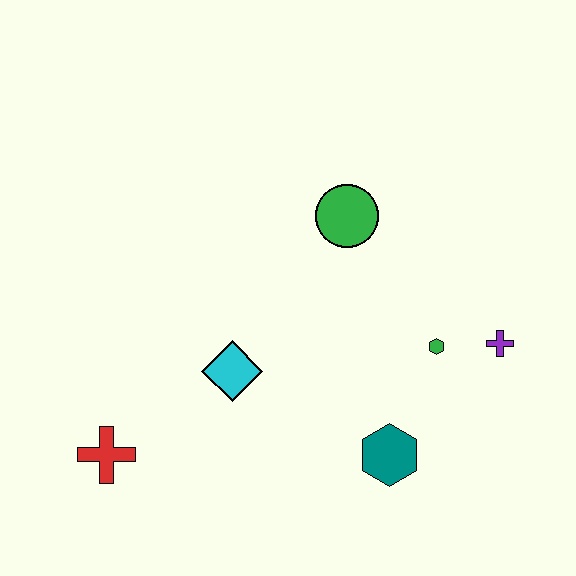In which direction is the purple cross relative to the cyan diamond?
The purple cross is to the right of the cyan diamond.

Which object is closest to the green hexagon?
The purple cross is closest to the green hexagon.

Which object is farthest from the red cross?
The purple cross is farthest from the red cross.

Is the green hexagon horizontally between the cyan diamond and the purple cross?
Yes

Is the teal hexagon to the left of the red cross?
No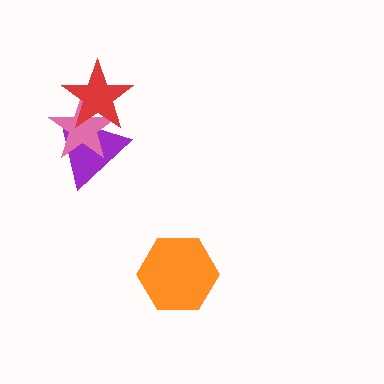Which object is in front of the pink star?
The red star is in front of the pink star.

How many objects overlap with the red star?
2 objects overlap with the red star.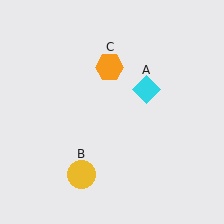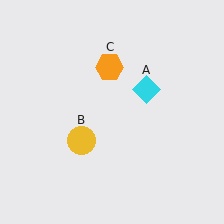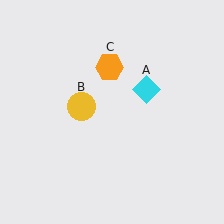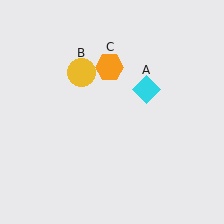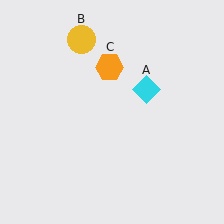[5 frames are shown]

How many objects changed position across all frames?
1 object changed position: yellow circle (object B).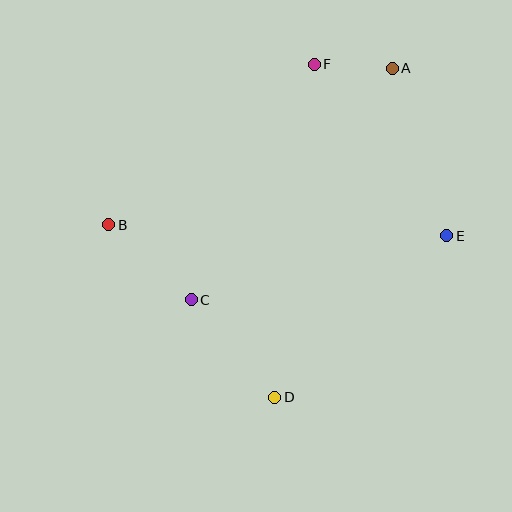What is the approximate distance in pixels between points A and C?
The distance between A and C is approximately 307 pixels.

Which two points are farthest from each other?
Points A and D are farthest from each other.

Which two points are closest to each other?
Points A and F are closest to each other.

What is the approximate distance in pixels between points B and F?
The distance between B and F is approximately 261 pixels.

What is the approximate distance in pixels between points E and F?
The distance between E and F is approximately 217 pixels.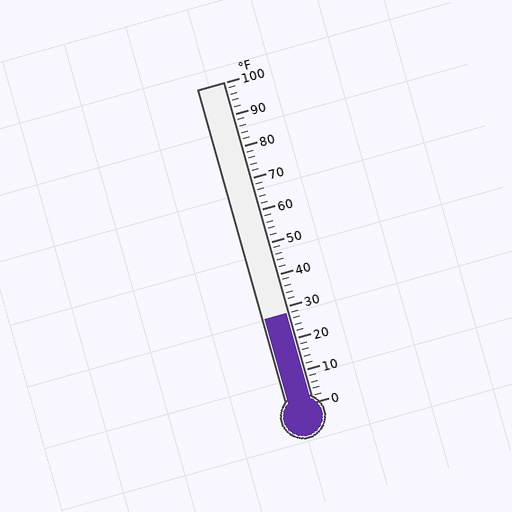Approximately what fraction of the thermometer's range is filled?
The thermometer is filled to approximately 30% of its range.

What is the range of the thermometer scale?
The thermometer scale ranges from 0°F to 100°F.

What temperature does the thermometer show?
The thermometer shows approximately 28°F.